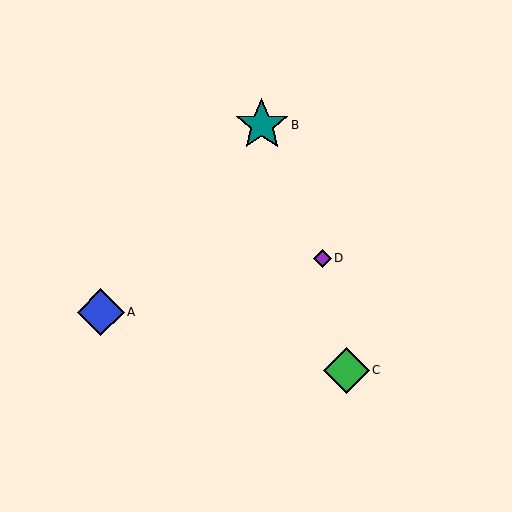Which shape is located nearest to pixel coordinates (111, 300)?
The blue diamond (labeled A) at (101, 312) is nearest to that location.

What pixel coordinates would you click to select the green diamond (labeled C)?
Click at (347, 370) to select the green diamond C.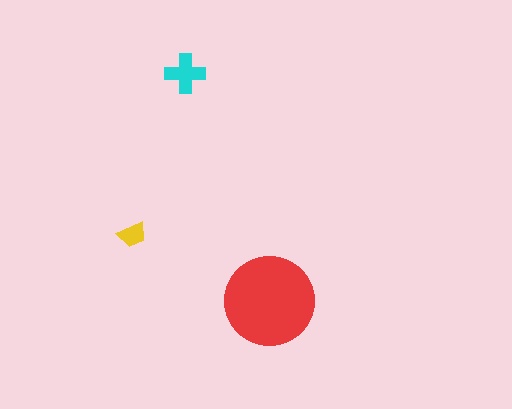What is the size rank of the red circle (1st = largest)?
1st.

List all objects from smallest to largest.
The yellow trapezoid, the cyan cross, the red circle.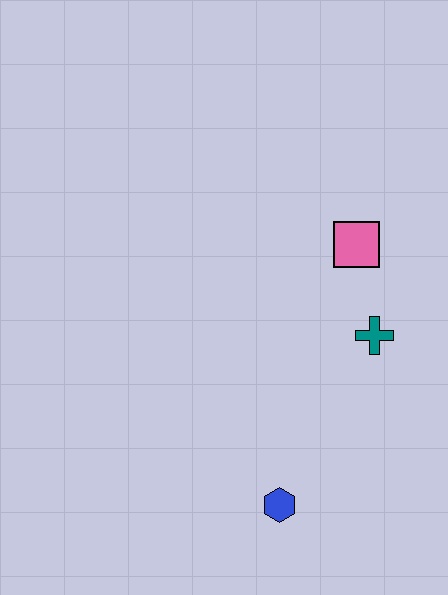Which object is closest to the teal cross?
The pink square is closest to the teal cross.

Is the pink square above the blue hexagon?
Yes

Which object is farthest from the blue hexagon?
The pink square is farthest from the blue hexagon.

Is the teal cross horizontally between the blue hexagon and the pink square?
No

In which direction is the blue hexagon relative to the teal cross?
The blue hexagon is below the teal cross.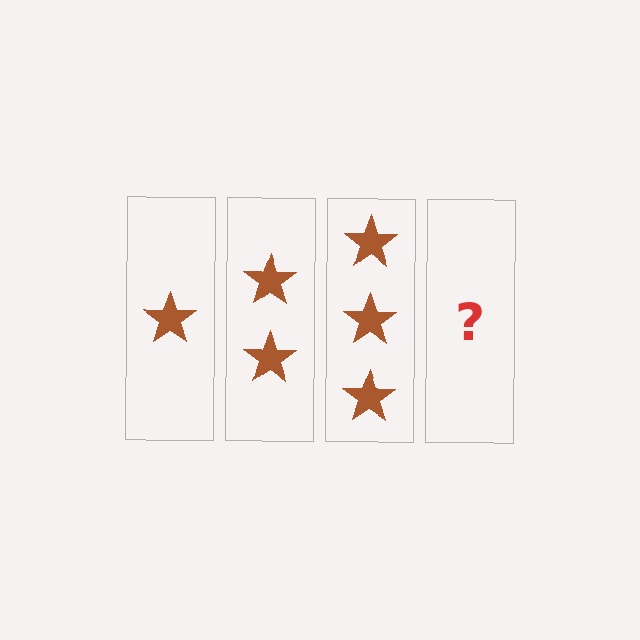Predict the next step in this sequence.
The next step is 4 stars.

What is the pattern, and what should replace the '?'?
The pattern is that each step adds one more star. The '?' should be 4 stars.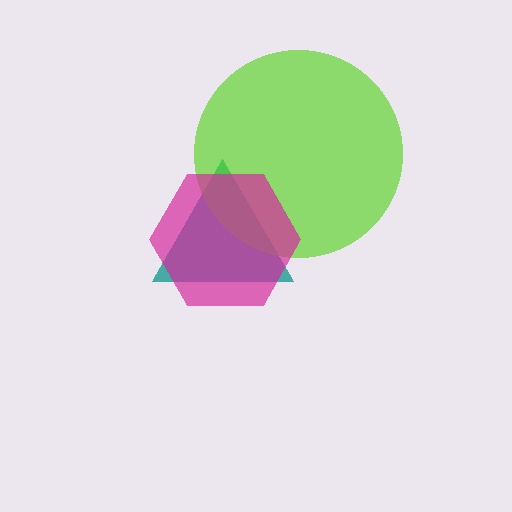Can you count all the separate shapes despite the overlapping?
Yes, there are 3 separate shapes.